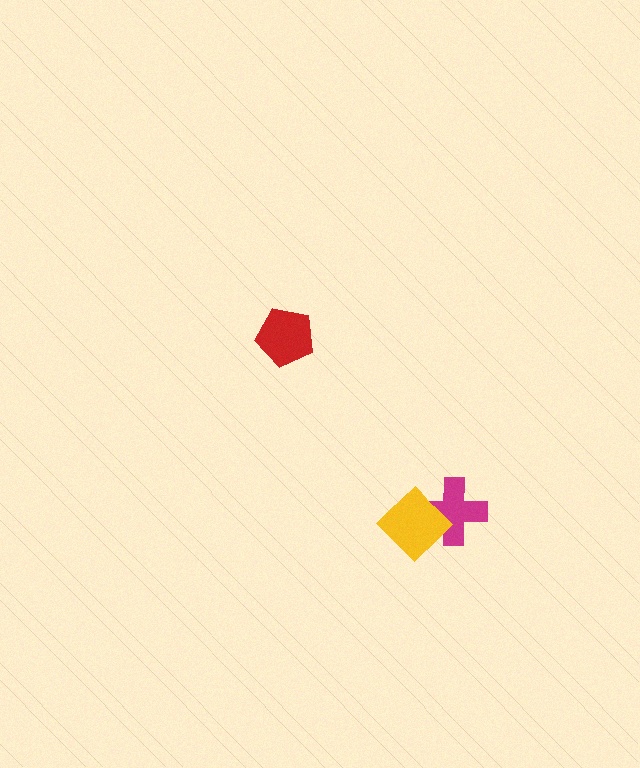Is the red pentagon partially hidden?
No, no other shape covers it.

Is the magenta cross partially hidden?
Yes, it is partially covered by another shape.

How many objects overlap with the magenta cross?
1 object overlaps with the magenta cross.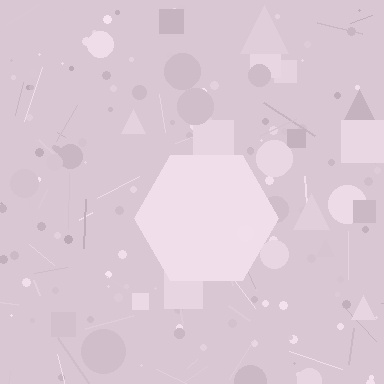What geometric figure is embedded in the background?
A hexagon is embedded in the background.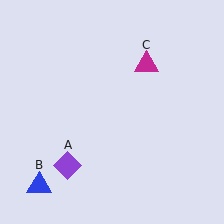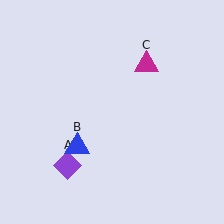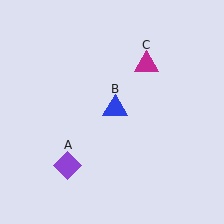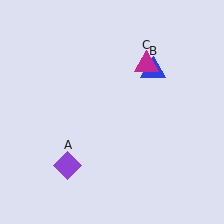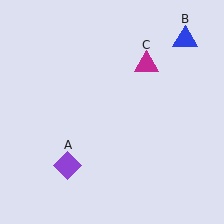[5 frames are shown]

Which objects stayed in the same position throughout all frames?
Purple diamond (object A) and magenta triangle (object C) remained stationary.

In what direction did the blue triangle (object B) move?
The blue triangle (object B) moved up and to the right.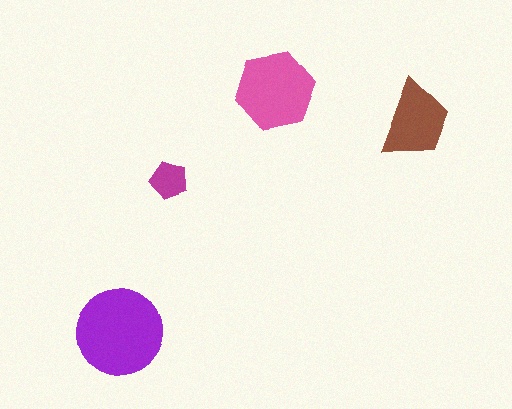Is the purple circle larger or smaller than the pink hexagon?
Larger.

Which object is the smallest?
The magenta pentagon.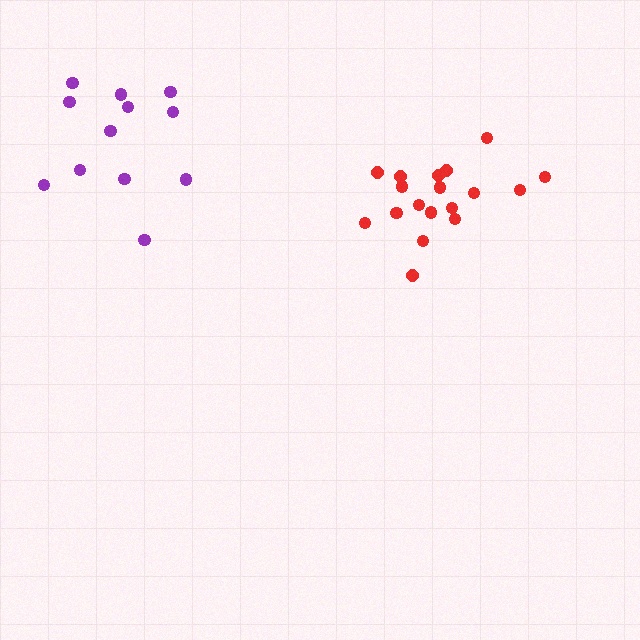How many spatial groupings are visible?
There are 2 spatial groupings.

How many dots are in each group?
Group 1: 18 dots, Group 2: 12 dots (30 total).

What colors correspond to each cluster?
The clusters are colored: red, purple.